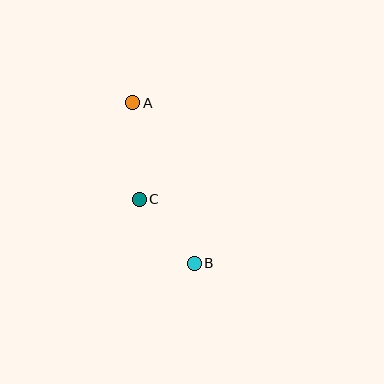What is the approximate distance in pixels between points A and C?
The distance between A and C is approximately 97 pixels.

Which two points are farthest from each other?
Points A and B are farthest from each other.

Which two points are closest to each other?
Points B and C are closest to each other.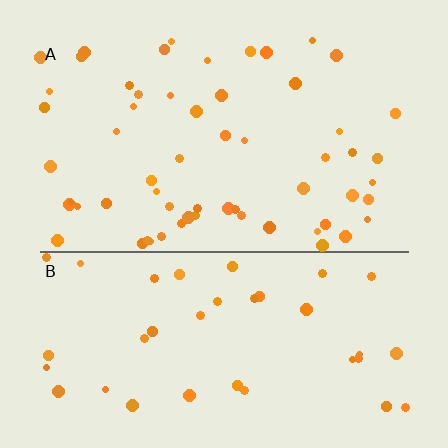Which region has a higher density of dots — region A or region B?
A (the top).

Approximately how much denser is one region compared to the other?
Approximately 1.5× — region A over region B.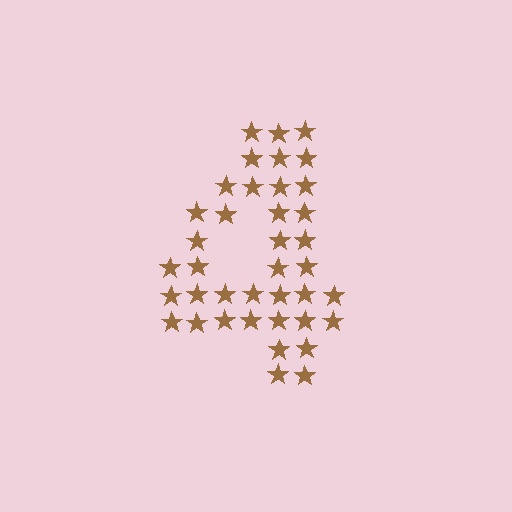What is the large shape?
The large shape is the digit 4.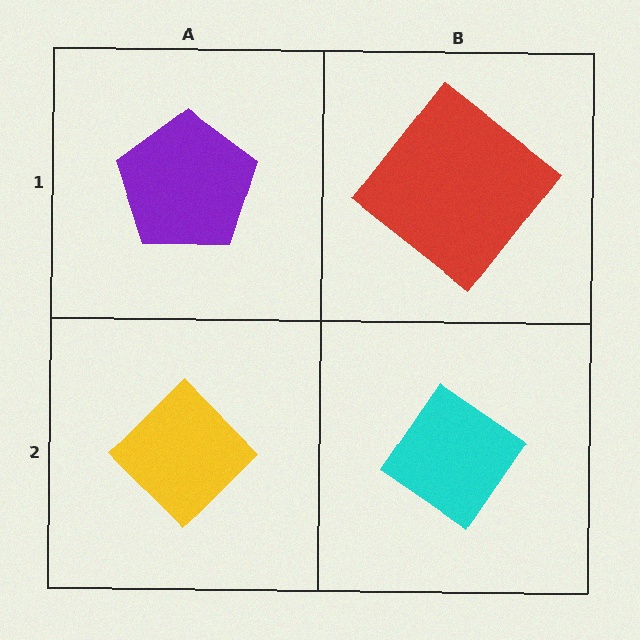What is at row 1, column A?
A purple pentagon.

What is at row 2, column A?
A yellow diamond.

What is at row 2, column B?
A cyan diamond.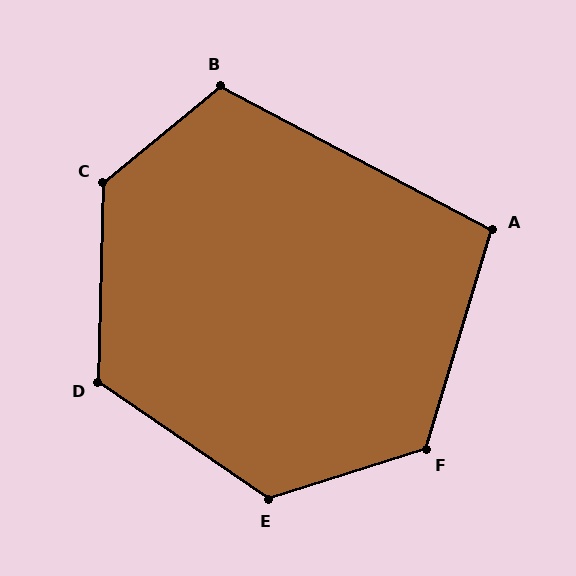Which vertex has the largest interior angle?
C, at approximately 131 degrees.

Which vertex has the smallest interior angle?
A, at approximately 101 degrees.